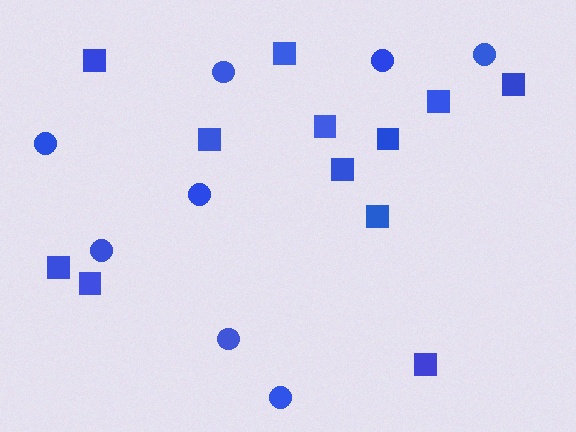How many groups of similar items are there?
There are 2 groups: one group of squares (12) and one group of circles (8).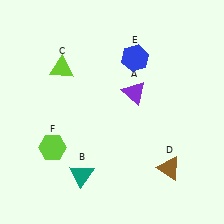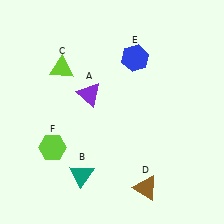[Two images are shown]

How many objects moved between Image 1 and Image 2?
2 objects moved between the two images.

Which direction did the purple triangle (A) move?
The purple triangle (A) moved left.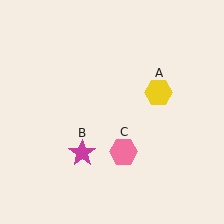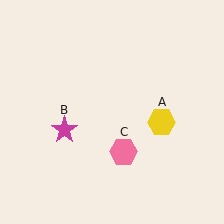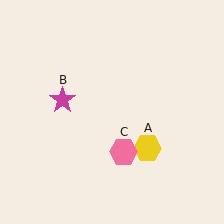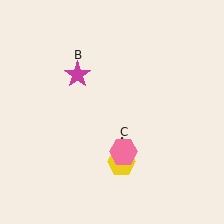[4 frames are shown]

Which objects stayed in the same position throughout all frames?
Pink hexagon (object C) remained stationary.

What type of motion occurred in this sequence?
The yellow hexagon (object A), magenta star (object B) rotated clockwise around the center of the scene.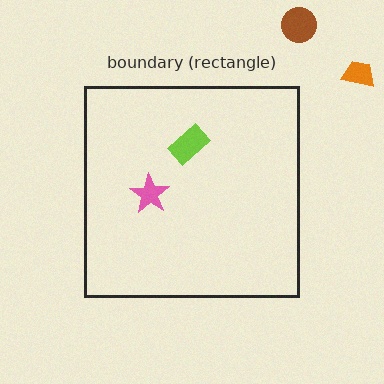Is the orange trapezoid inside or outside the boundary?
Outside.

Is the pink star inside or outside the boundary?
Inside.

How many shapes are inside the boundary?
2 inside, 2 outside.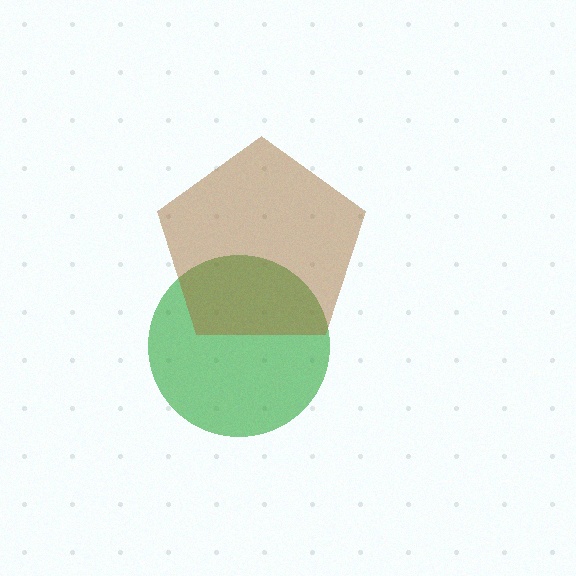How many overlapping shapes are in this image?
There are 2 overlapping shapes in the image.